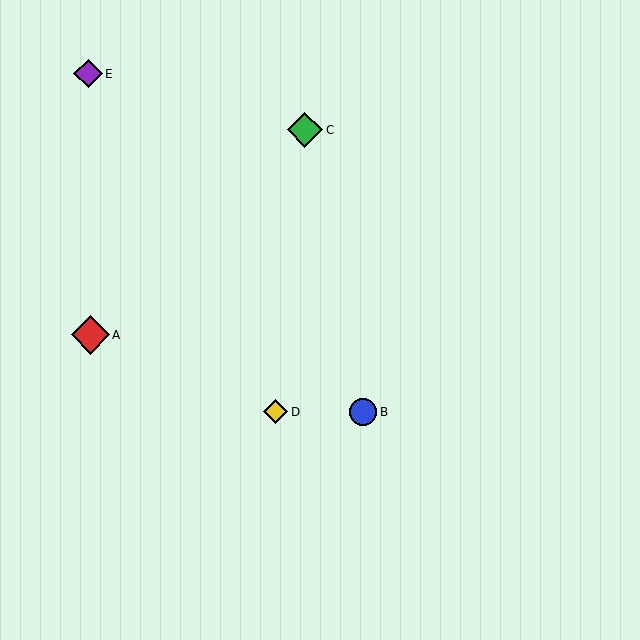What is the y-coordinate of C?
Object C is at y≈130.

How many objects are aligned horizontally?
2 objects (B, D) are aligned horizontally.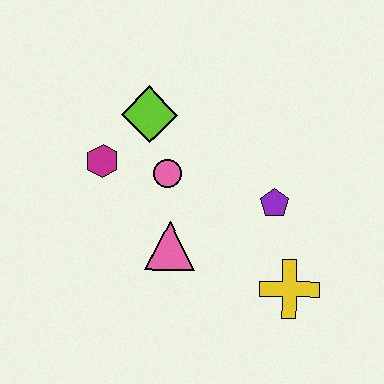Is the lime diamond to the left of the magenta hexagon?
No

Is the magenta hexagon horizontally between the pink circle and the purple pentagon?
No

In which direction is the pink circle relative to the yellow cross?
The pink circle is to the left of the yellow cross.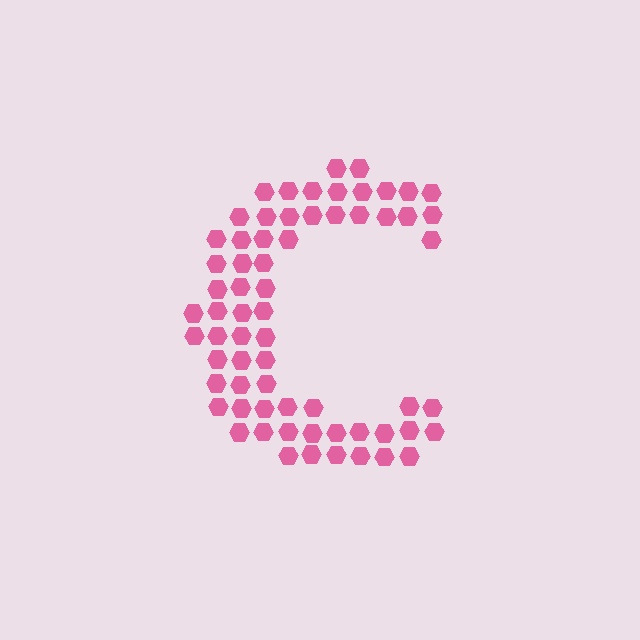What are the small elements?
The small elements are hexagons.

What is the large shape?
The large shape is the letter C.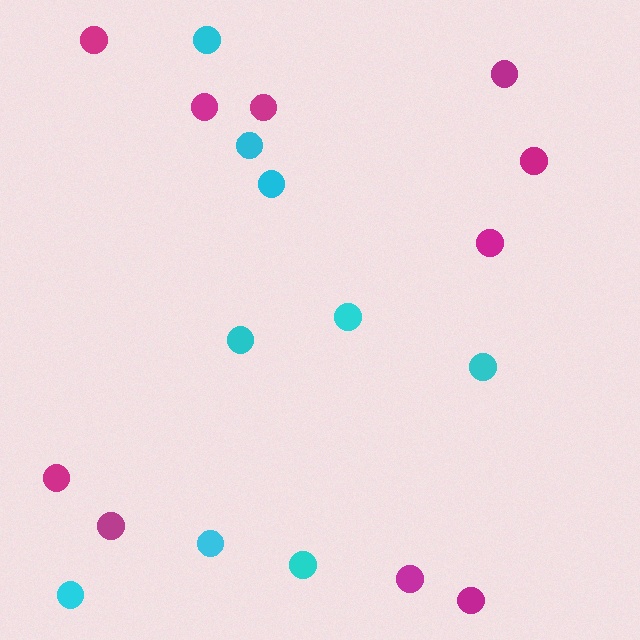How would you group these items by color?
There are 2 groups: one group of magenta circles (10) and one group of cyan circles (9).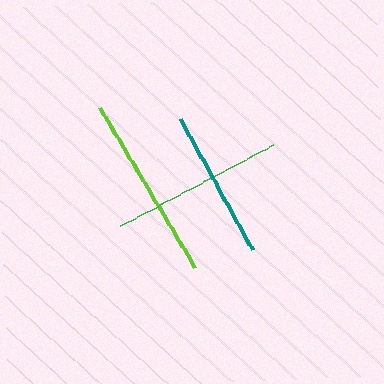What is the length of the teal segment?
The teal segment is approximately 150 pixels long.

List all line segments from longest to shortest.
From longest to shortest: lime, green, teal.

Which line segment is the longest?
The lime line is the longest at approximately 186 pixels.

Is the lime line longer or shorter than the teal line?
The lime line is longer than the teal line.